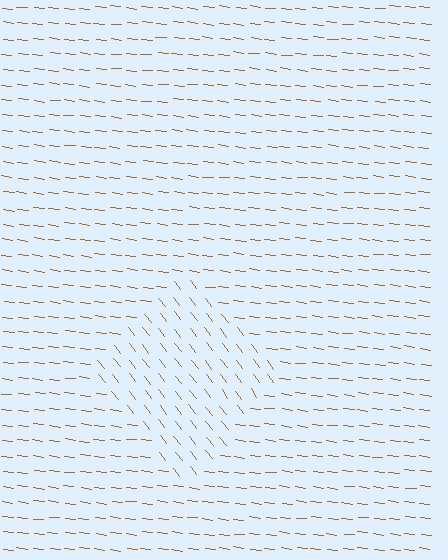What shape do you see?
I see a diamond.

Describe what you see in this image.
The image is filled with small brown line segments. A diamond region in the image has lines oriented differently from the surrounding lines, creating a visible texture boundary.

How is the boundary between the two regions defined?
The boundary is defined purely by a change in line orientation (approximately 45 degrees difference). All lines are the same color and thickness.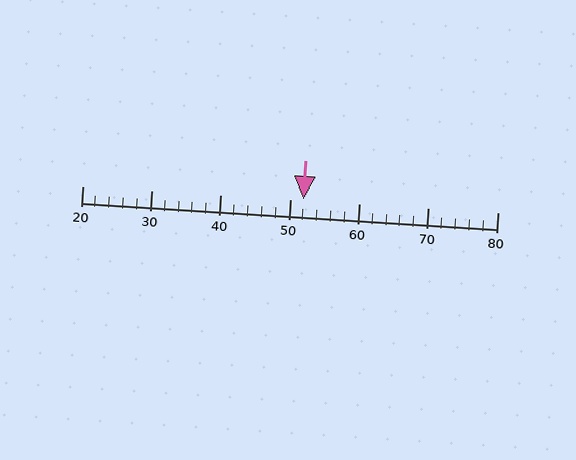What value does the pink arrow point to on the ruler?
The pink arrow points to approximately 52.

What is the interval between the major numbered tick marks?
The major tick marks are spaced 10 units apart.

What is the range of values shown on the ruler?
The ruler shows values from 20 to 80.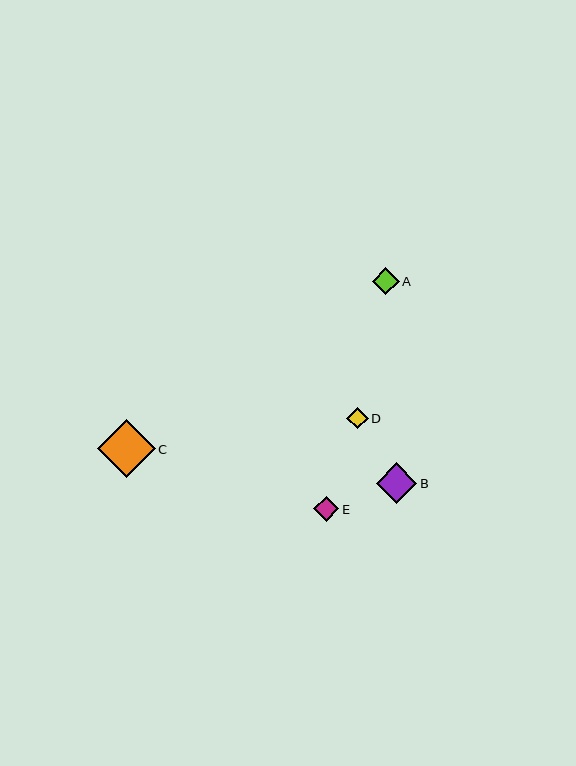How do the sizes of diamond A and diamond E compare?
Diamond A and diamond E are approximately the same size.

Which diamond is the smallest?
Diamond D is the smallest with a size of approximately 21 pixels.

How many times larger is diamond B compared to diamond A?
Diamond B is approximately 1.5 times the size of diamond A.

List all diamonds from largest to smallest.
From largest to smallest: C, B, A, E, D.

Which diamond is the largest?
Diamond C is the largest with a size of approximately 58 pixels.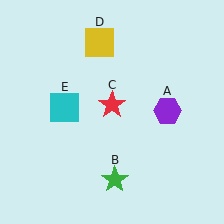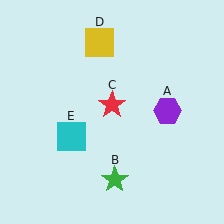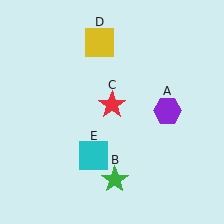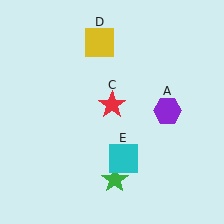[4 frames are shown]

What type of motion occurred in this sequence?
The cyan square (object E) rotated counterclockwise around the center of the scene.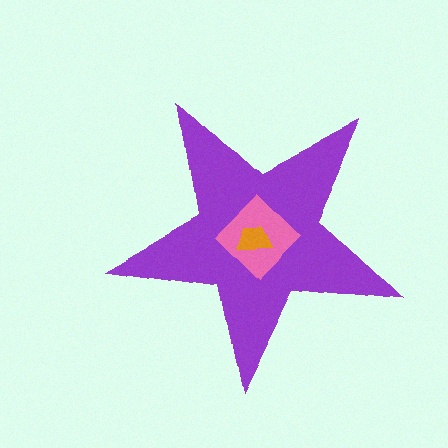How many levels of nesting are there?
3.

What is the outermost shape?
The purple star.